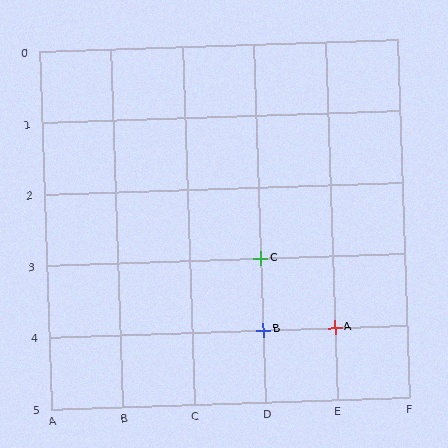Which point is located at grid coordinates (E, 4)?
Point A is at (E, 4).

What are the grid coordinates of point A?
Point A is at grid coordinates (E, 4).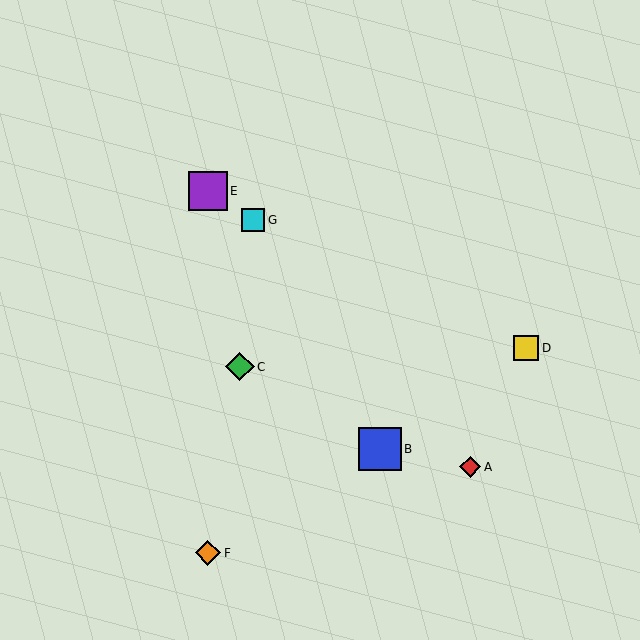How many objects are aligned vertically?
2 objects (E, F) are aligned vertically.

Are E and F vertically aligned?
Yes, both are at x≈208.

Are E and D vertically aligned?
No, E is at x≈208 and D is at x≈526.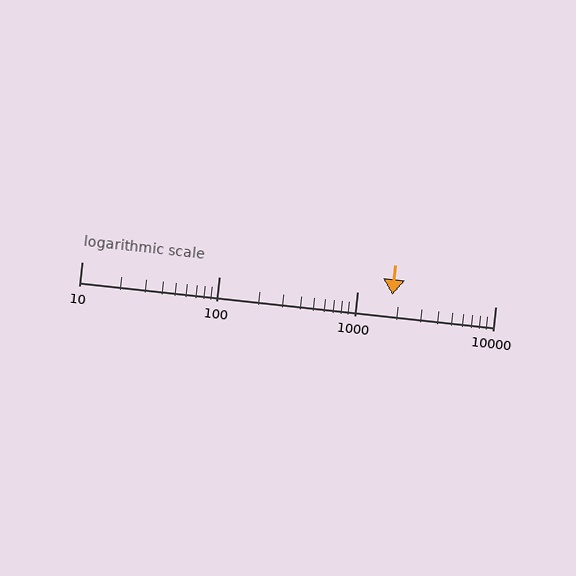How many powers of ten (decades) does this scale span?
The scale spans 3 decades, from 10 to 10000.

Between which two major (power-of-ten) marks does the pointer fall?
The pointer is between 1000 and 10000.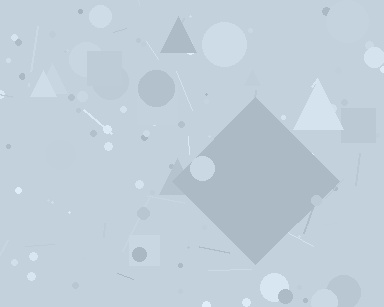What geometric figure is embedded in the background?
A diamond is embedded in the background.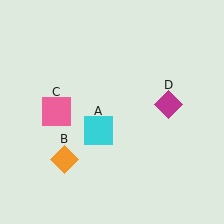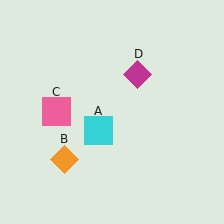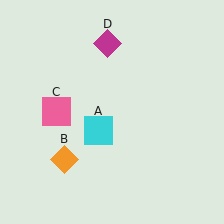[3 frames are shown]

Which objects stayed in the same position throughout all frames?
Cyan square (object A) and orange diamond (object B) and pink square (object C) remained stationary.